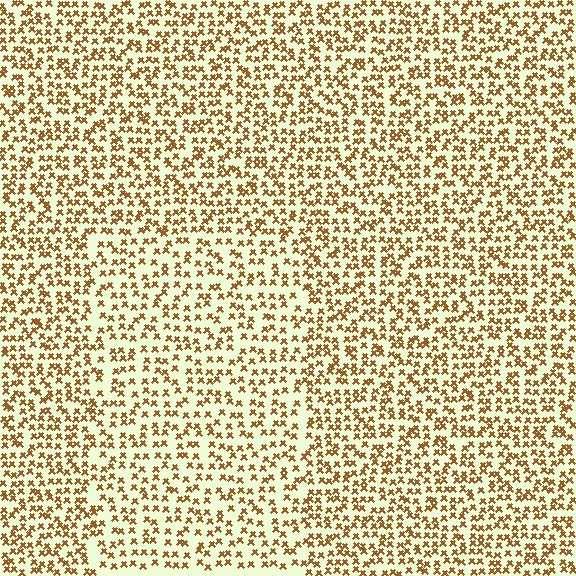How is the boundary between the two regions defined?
The boundary is defined by a change in element density (approximately 1.4x ratio). All elements are the same color, size, and shape.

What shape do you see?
I see a rectangle.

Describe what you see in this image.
The image contains small brown elements arranged at two different densities. A rectangle-shaped region is visible where the elements are less densely packed than the surrounding area.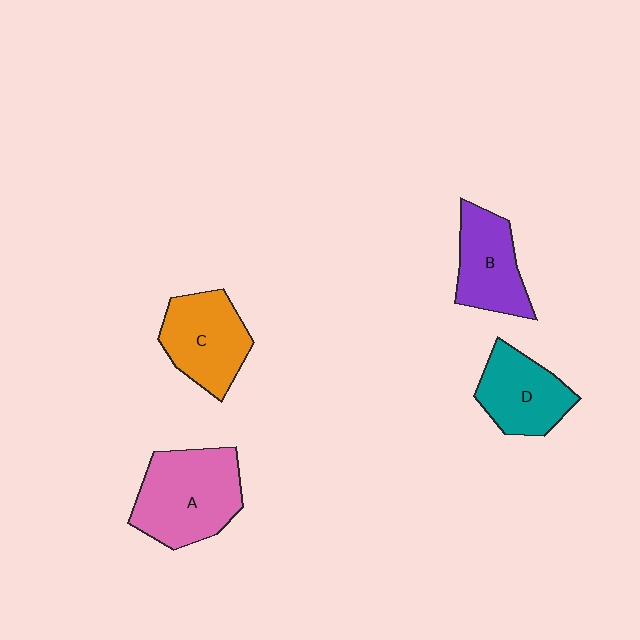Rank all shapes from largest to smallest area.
From largest to smallest: A (pink), C (orange), D (teal), B (purple).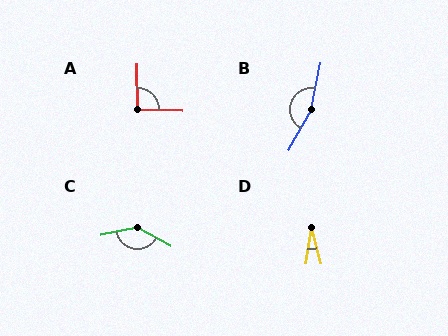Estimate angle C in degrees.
Approximately 139 degrees.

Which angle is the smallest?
D, at approximately 24 degrees.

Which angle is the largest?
B, at approximately 163 degrees.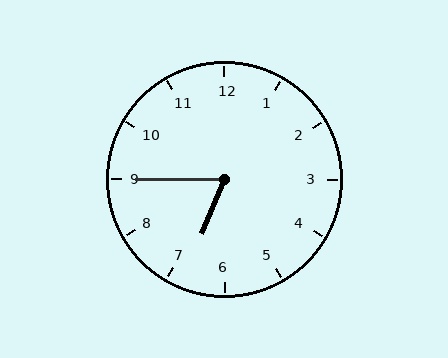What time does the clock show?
6:45.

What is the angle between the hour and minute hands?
Approximately 68 degrees.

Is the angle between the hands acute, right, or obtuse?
It is acute.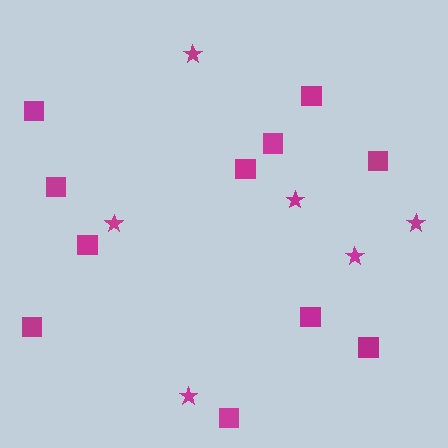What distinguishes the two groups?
There are 2 groups: one group of stars (6) and one group of squares (11).